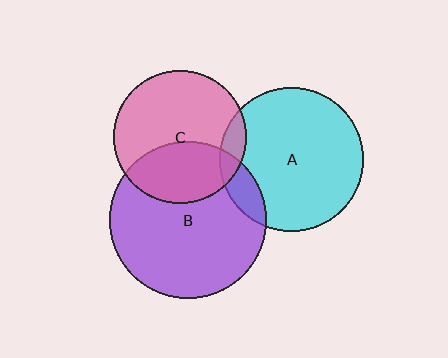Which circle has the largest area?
Circle B (purple).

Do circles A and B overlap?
Yes.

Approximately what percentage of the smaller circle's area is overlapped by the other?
Approximately 10%.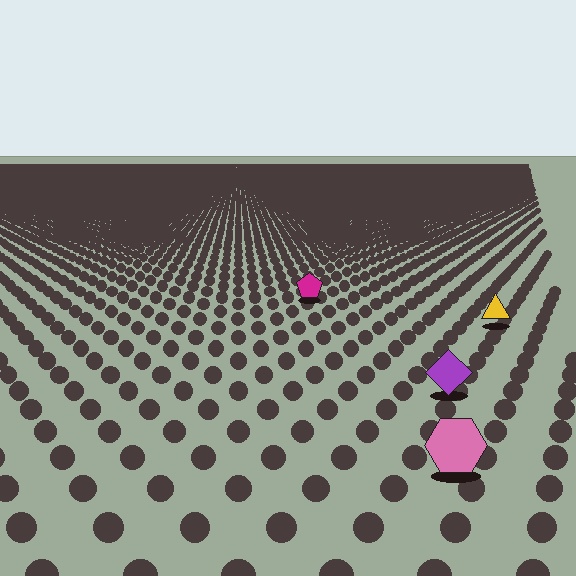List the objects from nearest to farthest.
From nearest to farthest: the pink hexagon, the purple diamond, the yellow triangle, the magenta pentagon.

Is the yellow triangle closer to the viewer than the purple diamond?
No. The purple diamond is closer — you can tell from the texture gradient: the ground texture is coarser near it.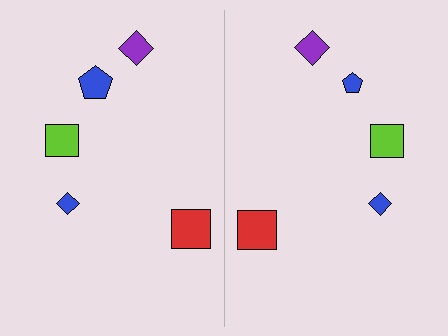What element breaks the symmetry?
The blue pentagon on the right side has a different size than its mirror counterpart.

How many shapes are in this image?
There are 10 shapes in this image.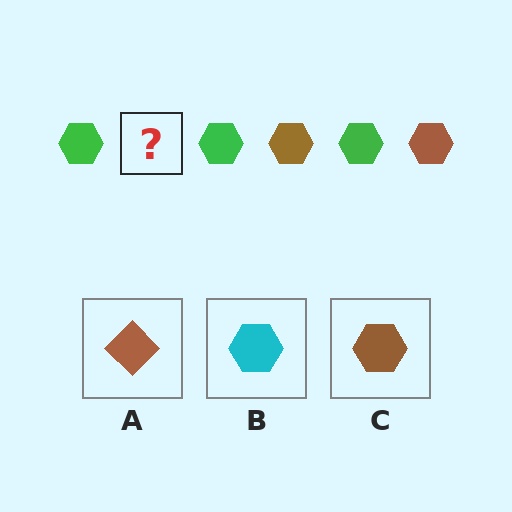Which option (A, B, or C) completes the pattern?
C.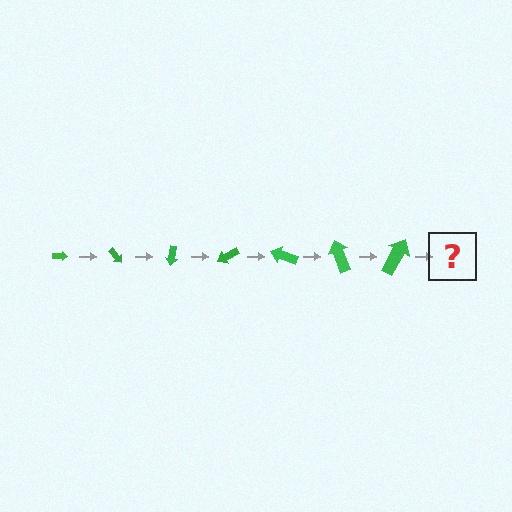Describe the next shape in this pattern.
It should be an arrow, larger than the previous one and rotated 350 degrees from the start.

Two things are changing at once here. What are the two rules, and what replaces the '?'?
The two rules are that the arrow grows larger each step and it rotates 50 degrees each step. The '?' should be an arrow, larger than the previous one and rotated 350 degrees from the start.